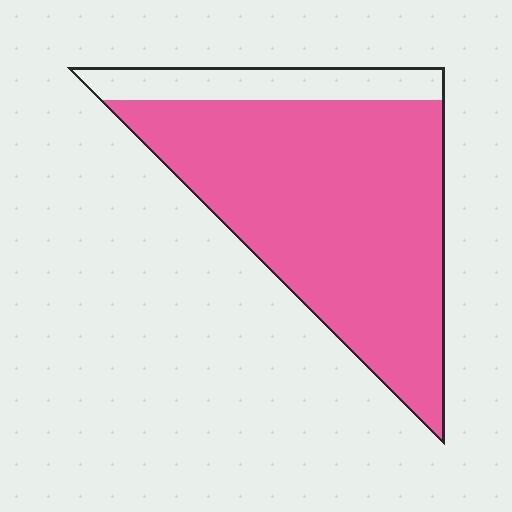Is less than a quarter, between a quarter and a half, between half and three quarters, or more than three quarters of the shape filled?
More than three quarters.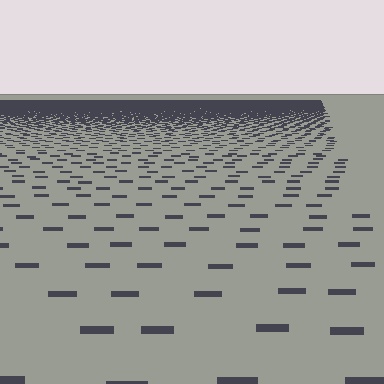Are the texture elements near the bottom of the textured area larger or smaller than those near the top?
Larger. Near the bottom, elements are closer to the viewer and appear at a bigger on-screen size.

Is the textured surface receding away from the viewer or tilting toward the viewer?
The surface is receding away from the viewer. Texture elements get smaller and denser toward the top.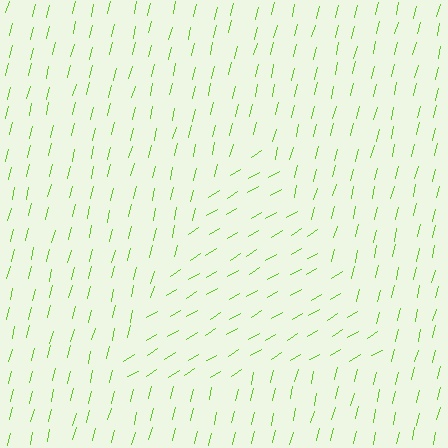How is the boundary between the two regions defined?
The boundary is defined purely by a change in line orientation (approximately 45 degrees difference). All lines are the same color and thickness.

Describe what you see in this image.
The image is filled with small lime line segments. A triangle region in the image has lines oriented differently from the surrounding lines, creating a visible texture boundary.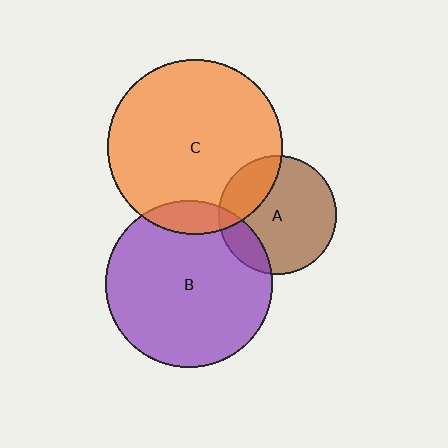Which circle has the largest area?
Circle C (orange).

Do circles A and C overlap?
Yes.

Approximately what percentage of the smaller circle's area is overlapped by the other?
Approximately 25%.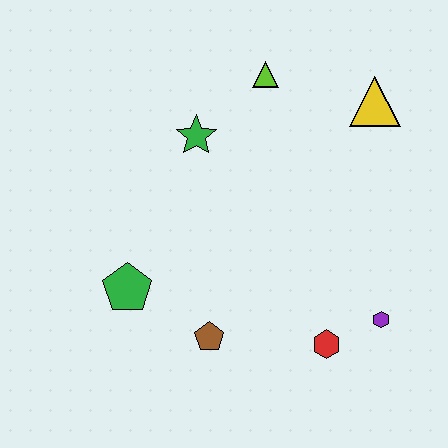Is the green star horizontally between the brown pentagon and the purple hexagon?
No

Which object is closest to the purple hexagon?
The red hexagon is closest to the purple hexagon.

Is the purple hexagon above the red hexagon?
Yes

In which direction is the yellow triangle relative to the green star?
The yellow triangle is to the right of the green star.